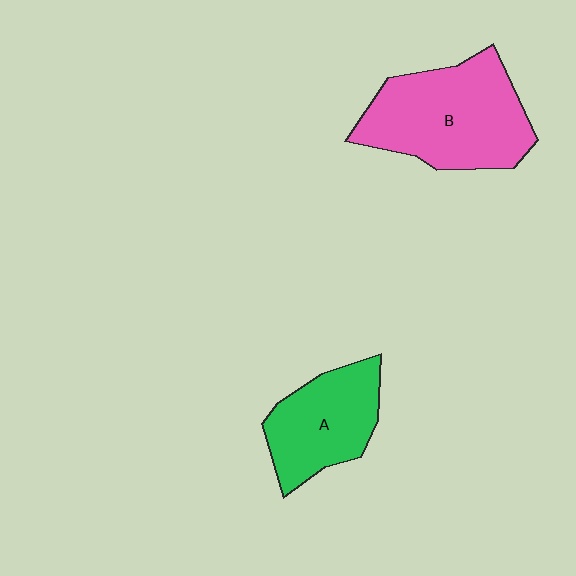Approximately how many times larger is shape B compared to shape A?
Approximately 1.5 times.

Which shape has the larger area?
Shape B (pink).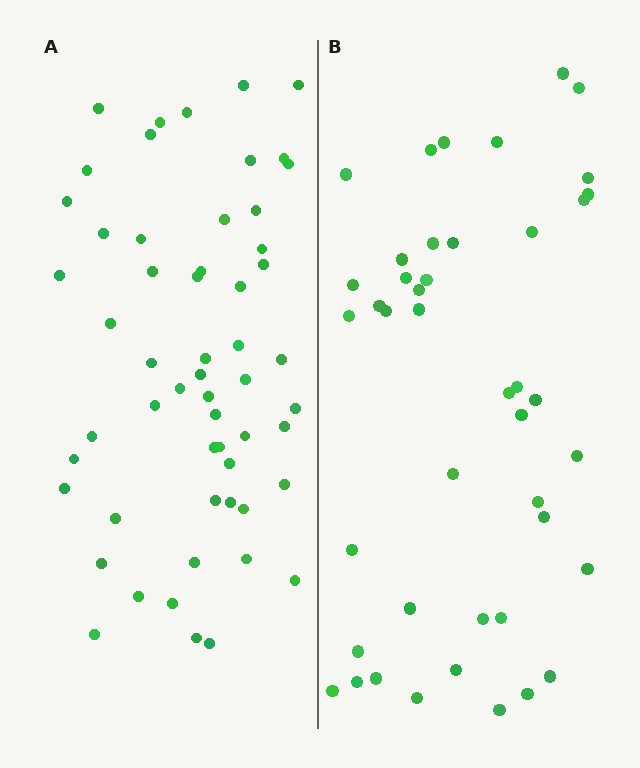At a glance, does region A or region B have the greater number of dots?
Region A (the left region) has more dots.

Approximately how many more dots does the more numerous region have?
Region A has approximately 15 more dots than region B.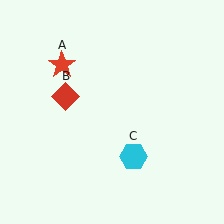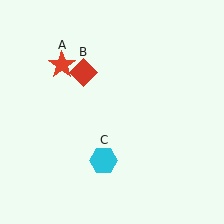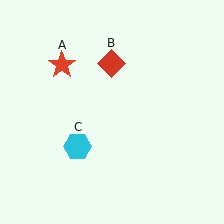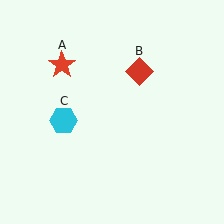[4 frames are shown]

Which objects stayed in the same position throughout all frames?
Red star (object A) remained stationary.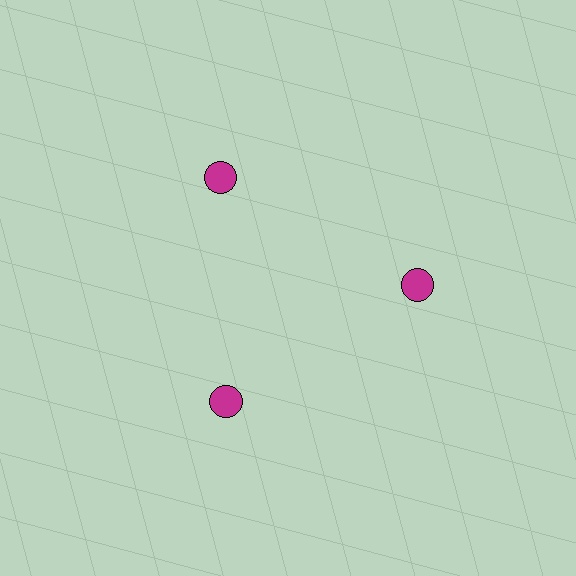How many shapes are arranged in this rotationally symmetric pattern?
There are 3 shapes, arranged in 3 groups of 1.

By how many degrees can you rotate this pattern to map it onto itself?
The pattern maps onto itself every 120 degrees of rotation.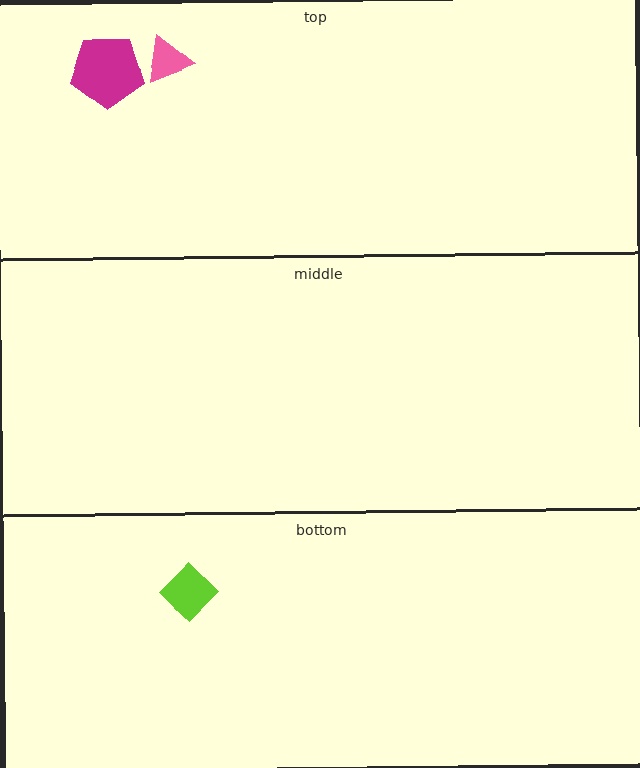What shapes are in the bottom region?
The lime diamond.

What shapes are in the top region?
The magenta pentagon, the pink triangle.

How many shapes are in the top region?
2.